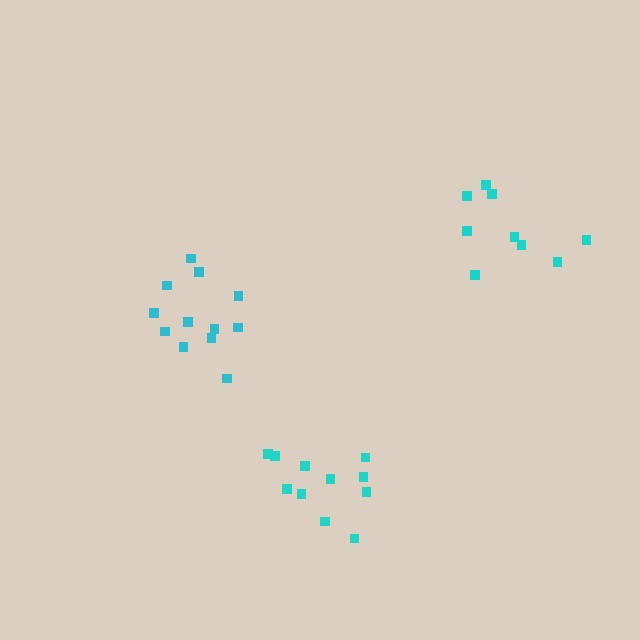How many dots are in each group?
Group 1: 9 dots, Group 2: 12 dots, Group 3: 11 dots (32 total).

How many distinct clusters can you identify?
There are 3 distinct clusters.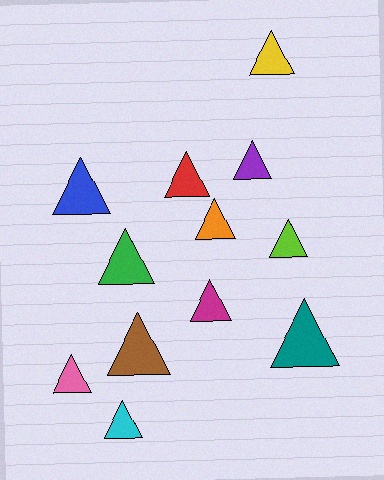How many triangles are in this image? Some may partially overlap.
There are 12 triangles.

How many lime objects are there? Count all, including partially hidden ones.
There is 1 lime object.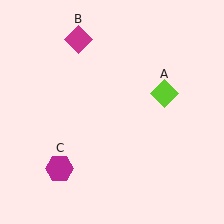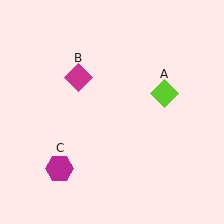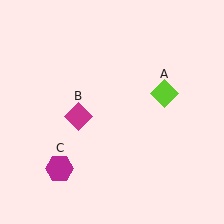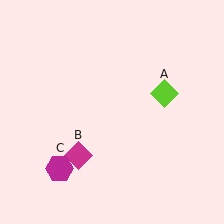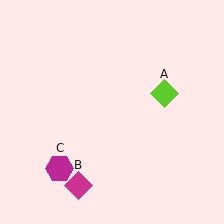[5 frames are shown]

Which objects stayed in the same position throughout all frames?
Lime diamond (object A) and magenta hexagon (object C) remained stationary.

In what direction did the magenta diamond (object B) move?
The magenta diamond (object B) moved down.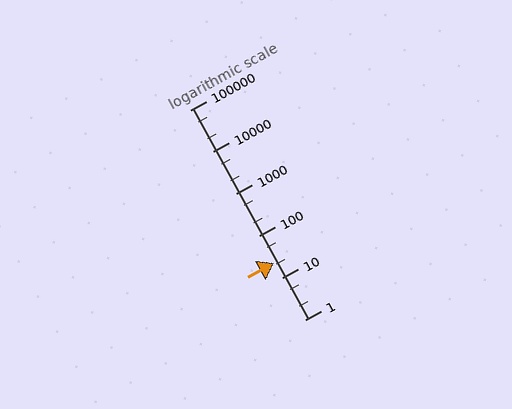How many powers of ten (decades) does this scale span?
The scale spans 5 decades, from 1 to 100000.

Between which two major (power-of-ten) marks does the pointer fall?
The pointer is between 10 and 100.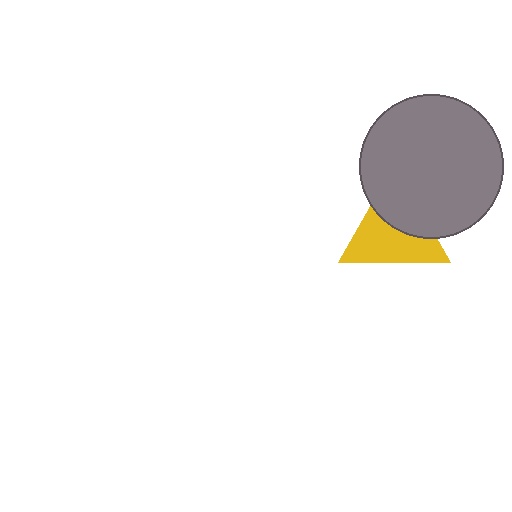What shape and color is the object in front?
The object in front is a gray circle.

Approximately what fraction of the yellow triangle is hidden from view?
Roughly 41% of the yellow triangle is hidden behind the gray circle.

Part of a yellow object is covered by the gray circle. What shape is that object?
It is a triangle.